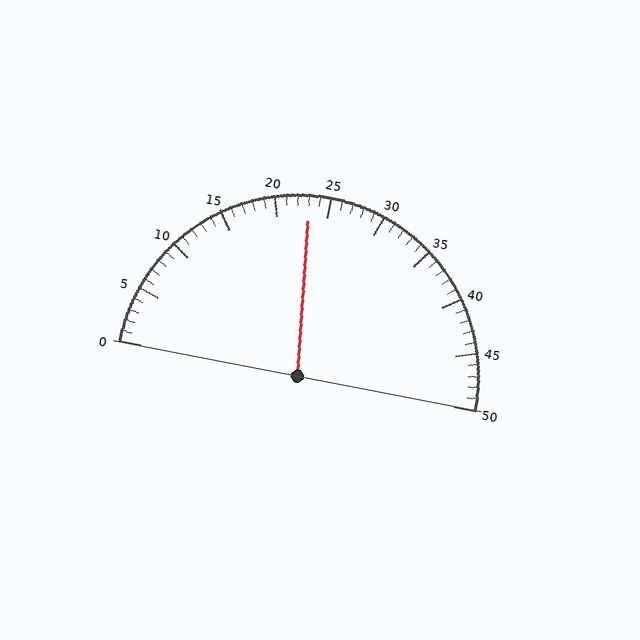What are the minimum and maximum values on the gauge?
The gauge ranges from 0 to 50.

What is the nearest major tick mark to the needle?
The nearest major tick mark is 25.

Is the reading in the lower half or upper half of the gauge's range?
The reading is in the lower half of the range (0 to 50).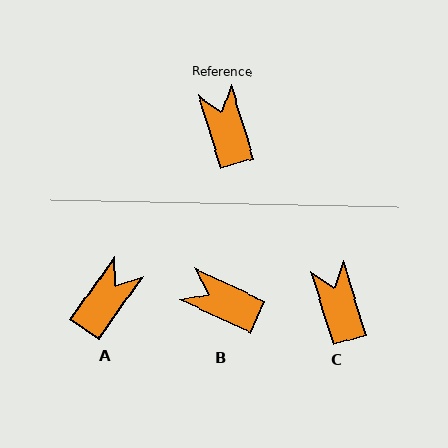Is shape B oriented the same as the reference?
No, it is off by about 47 degrees.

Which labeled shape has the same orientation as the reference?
C.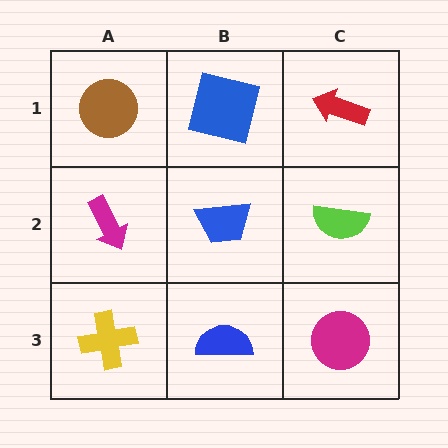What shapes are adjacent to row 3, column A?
A magenta arrow (row 2, column A), a blue semicircle (row 3, column B).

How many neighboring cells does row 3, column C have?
2.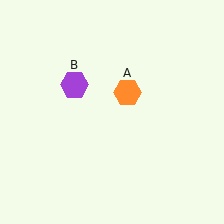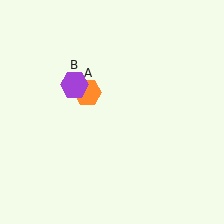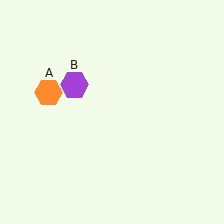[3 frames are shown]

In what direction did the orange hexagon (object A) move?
The orange hexagon (object A) moved left.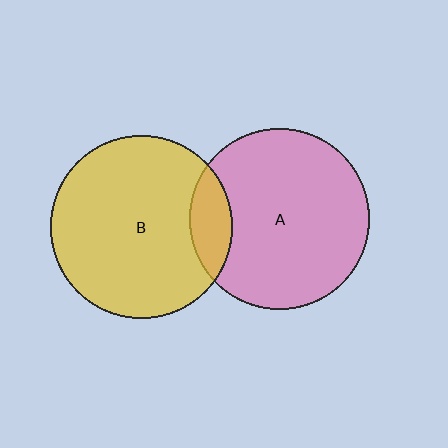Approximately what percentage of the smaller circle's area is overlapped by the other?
Approximately 15%.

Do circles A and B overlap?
Yes.